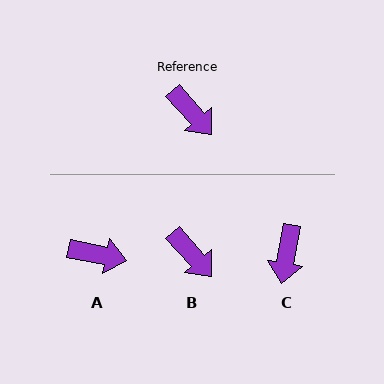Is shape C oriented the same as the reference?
No, it is off by about 51 degrees.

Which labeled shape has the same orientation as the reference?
B.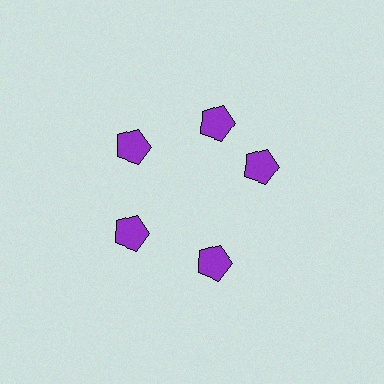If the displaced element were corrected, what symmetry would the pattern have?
It would have 5-fold rotational symmetry — the pattern would map onto itself every 72 degrees.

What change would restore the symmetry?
The symmetry would be restored by rotating it back into even spacing with its neighbors so that all 5 pentagons sit at equal angles and equal distance from the center.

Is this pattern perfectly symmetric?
No. The 5 purple pentagons are arranged in a ring, but one element near the 3 o'clock position is rotated out of alignment along the ring, breaking the 5-fold rotational symmetry.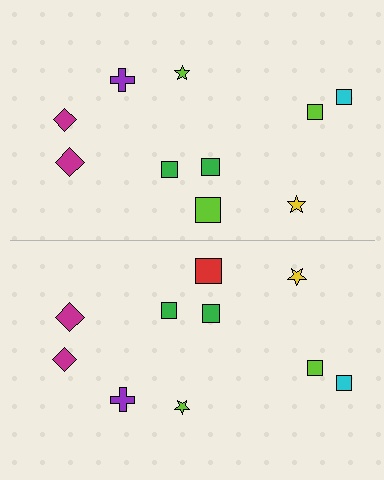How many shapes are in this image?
There are 20 shapes in this image.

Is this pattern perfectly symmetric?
No, the pattern is not perfectly symmetric. The red square on the bottom side breaks the symmetry — its mirror counterpart is lime.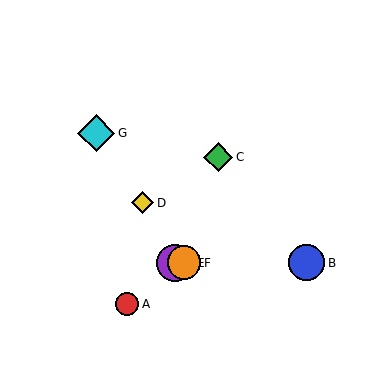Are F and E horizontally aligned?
Yes, both are at y≈263.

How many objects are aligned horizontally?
3 objects (B, E, F) are aligned horizontally.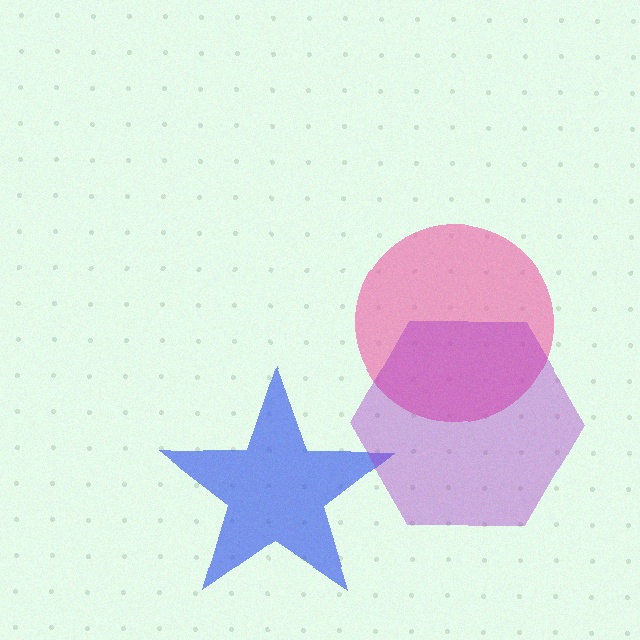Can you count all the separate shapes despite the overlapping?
Yes, there are 3 separate shapes.